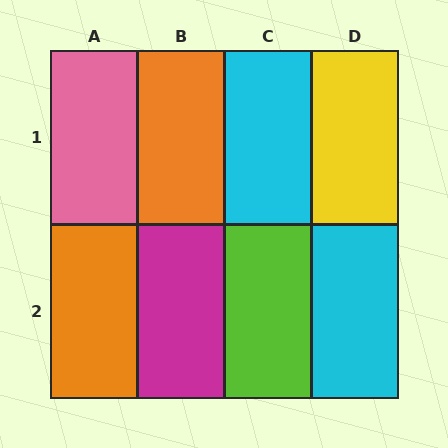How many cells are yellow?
1 cell is yellow.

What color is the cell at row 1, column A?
Pink.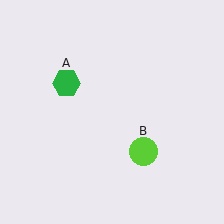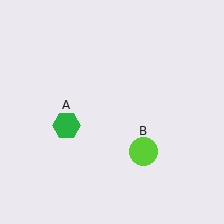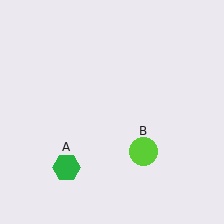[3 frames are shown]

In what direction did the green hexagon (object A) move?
The green hexagon (object A) moved down.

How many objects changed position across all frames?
1 object changed position: green hexagon (object A).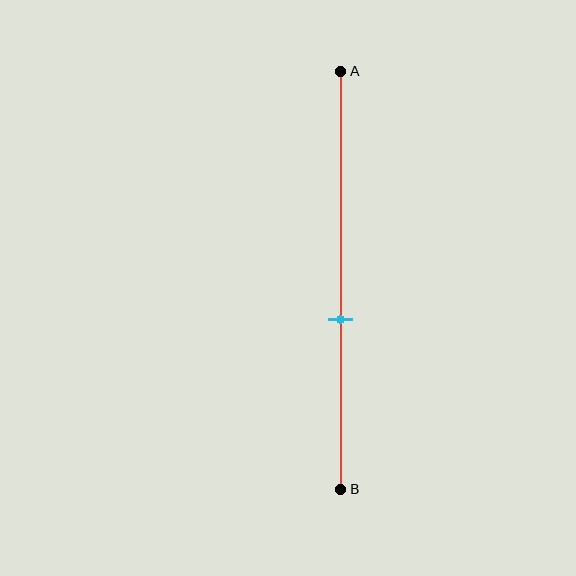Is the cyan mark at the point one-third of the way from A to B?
No, the mark is at about 60% from A, not at the 33% one-third point.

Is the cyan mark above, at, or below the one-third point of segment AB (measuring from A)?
The cyan mark is below the one-third point of segment AB.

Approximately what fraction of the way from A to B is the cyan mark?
The cyan mark is approximately 60% of the way from A to B.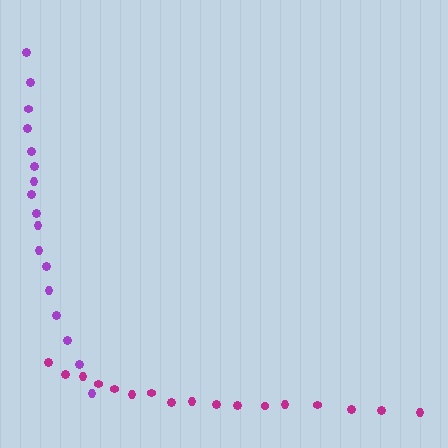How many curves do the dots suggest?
There are 2 distinct paths.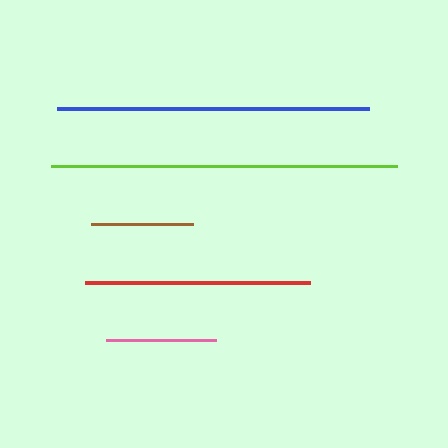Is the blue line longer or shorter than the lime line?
The lime line is longer than the blue line.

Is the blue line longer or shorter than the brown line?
The blue line is longer than the brown line.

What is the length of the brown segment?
The brown segment is approximately 102 pixels long.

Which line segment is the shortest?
The brown line is the shortest at approximately 102 pixels.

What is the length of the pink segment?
The pink segment is approximately 111 pixels long.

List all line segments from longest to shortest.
From longest to shortest: lime, blue, red, pink, brown.